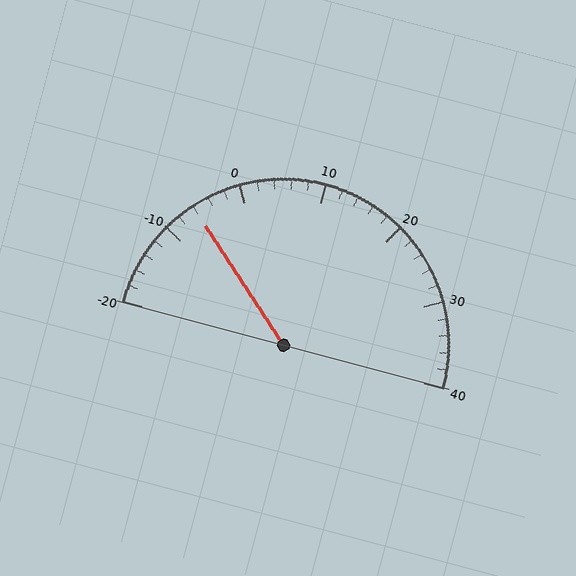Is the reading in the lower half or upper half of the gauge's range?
The reading is in the lower half of the range (-20 to 40).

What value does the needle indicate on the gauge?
The needle indicates approximately -6.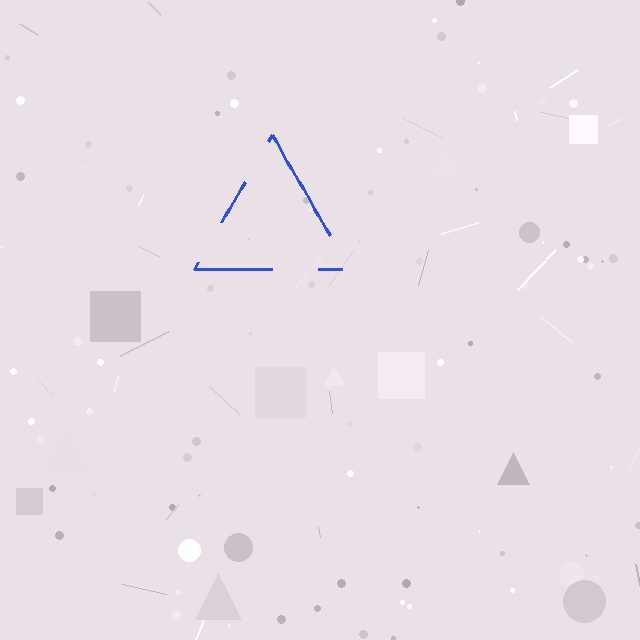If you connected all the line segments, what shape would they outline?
They would outline a triangle.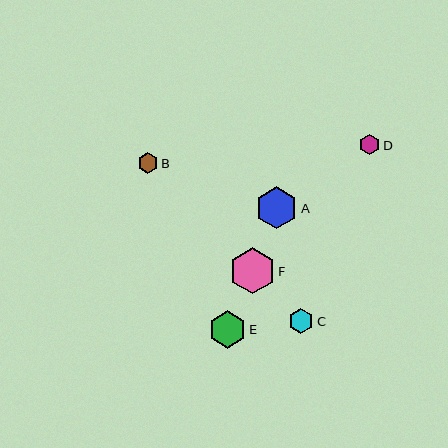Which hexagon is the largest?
Hexagon F is the largest with a size of approximately 45 pixels.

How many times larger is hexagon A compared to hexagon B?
Hexagon A is approximately 2.1 times the size of hexagon B.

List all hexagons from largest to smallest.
From largest to smallest: F, A, E, C, D, B.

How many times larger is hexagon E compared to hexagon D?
Hexagon E is approximately 1.8 times the size of hexagon D.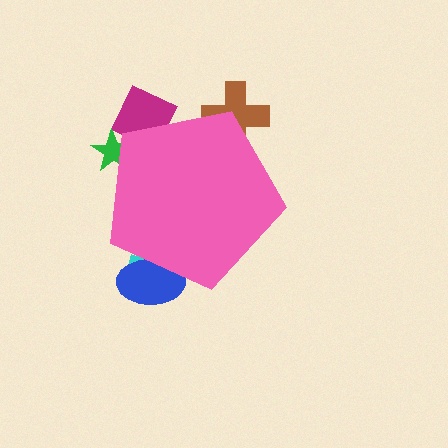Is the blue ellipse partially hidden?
Yes, the blue ellipse is partially hidden behind the pink pentagon.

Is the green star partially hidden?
Yes, the green star is partially hidden behind the pink pentagon.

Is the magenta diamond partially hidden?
Yes, the magenta diamond is partially hidden behind the pink pentagon.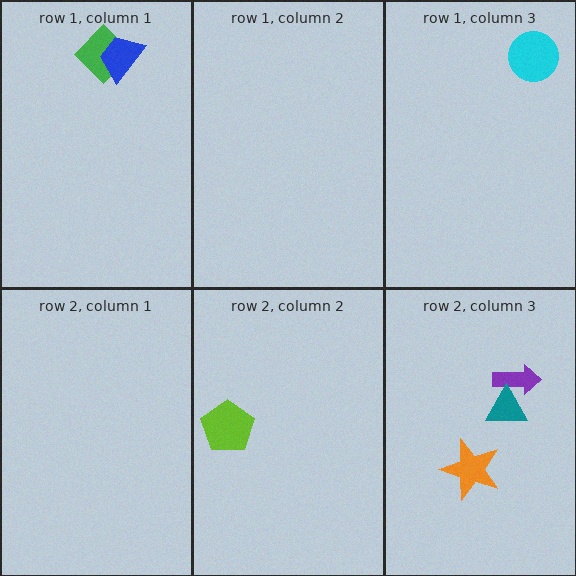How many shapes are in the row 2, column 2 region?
1.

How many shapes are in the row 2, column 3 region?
3.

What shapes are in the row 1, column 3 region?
The cyan circle.